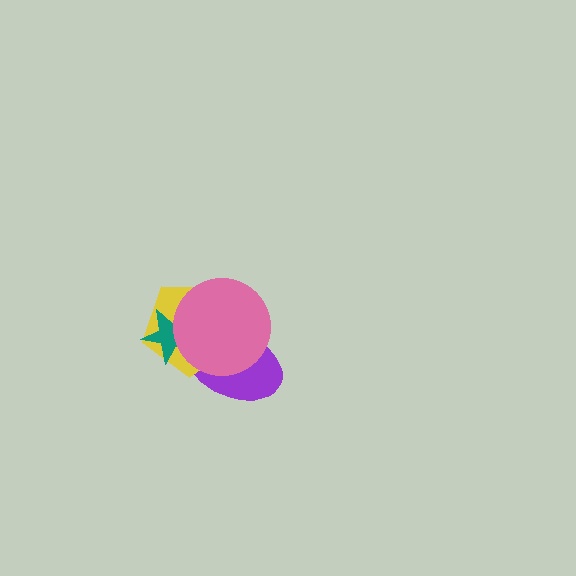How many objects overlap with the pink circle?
3 objects overlap with the pink circle.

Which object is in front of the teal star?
The pink circle is in front of the teal star.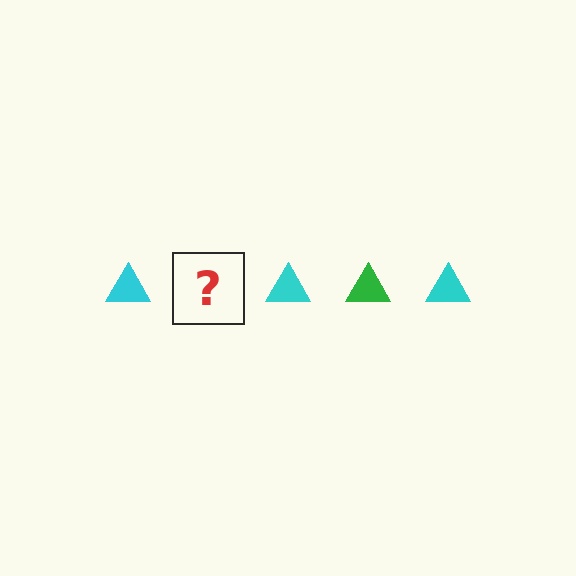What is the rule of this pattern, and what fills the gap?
The rule is that the pattern cycles through cyan, green triangles. The gap should be filled with a green triangle.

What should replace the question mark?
The question mark should be replaced with a green triangle.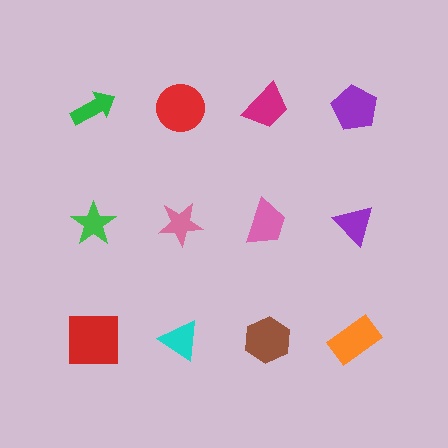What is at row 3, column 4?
An orange rectangle.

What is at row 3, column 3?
A brown hexagon.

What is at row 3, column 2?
A cyan triangle.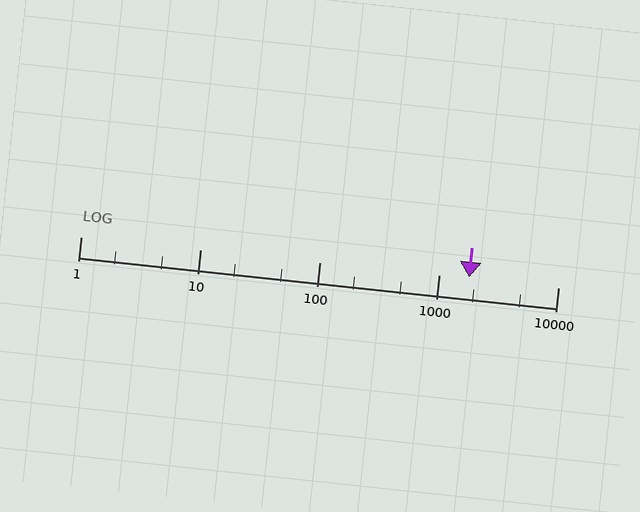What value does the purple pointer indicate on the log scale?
The pointer indicates approximately 1800.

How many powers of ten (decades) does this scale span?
The scale spans 4 decades, from 1 to 10000.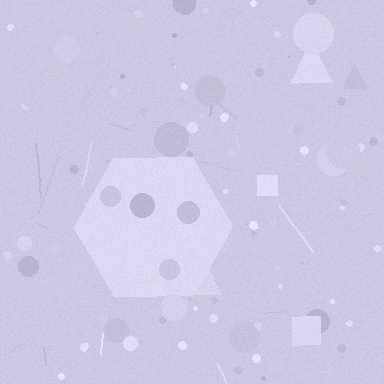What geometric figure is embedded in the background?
A hexagon is embedded in the background.